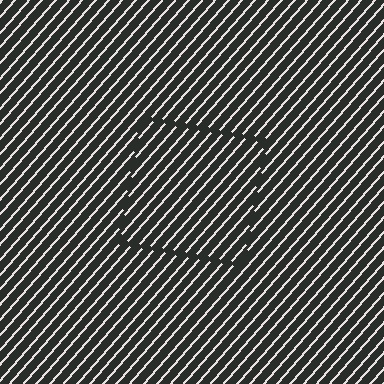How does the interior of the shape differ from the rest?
The interior of the shape contains the same grating, shifted by half a period — the contour is defined by the phase discontinuity where line-ends from the inner and outer gratings abut.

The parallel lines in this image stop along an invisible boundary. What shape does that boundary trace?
An illusory square. The interior of the shape contains the same grating, shifted by half a period — the contour is defined by the phase discontinuity where line-ends from the inner and outer gratings abut.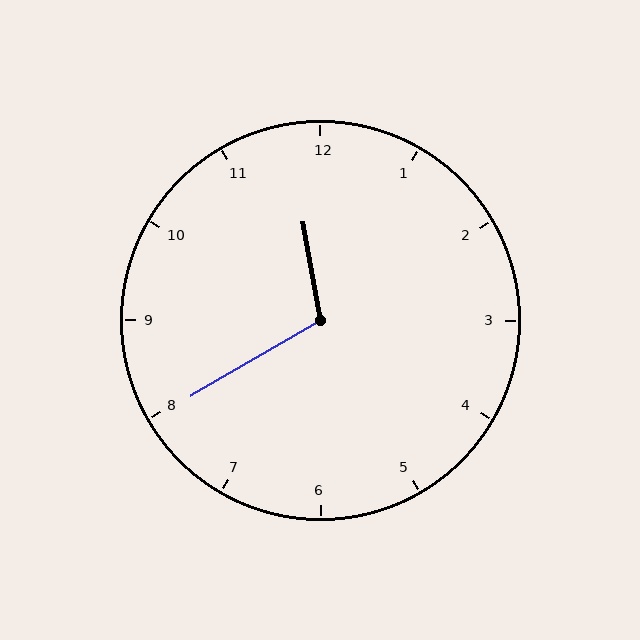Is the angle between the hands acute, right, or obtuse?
It is obtuse.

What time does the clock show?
11:40.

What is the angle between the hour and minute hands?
Approximately 110 degrees.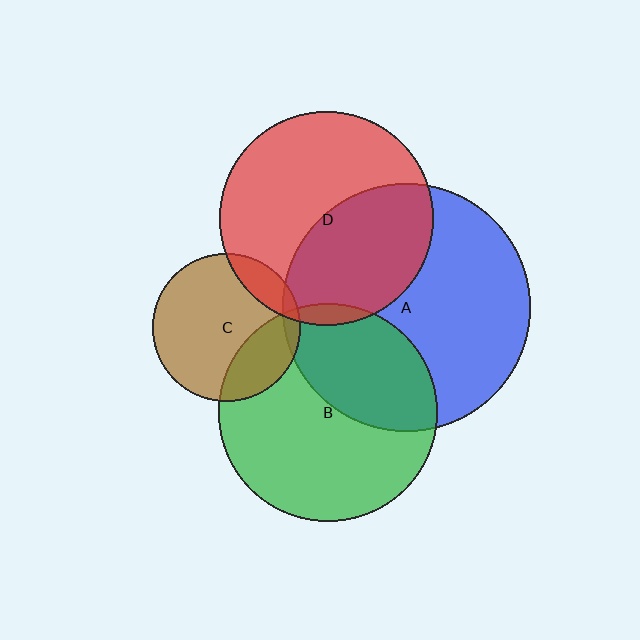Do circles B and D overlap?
Yes.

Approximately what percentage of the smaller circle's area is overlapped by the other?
Approximately 5%.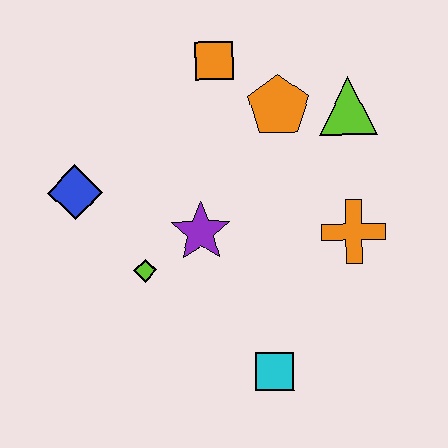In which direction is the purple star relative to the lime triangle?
The purple star is to the left of the lime triangle.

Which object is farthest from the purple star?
The lime triangle is farthest from the purple star.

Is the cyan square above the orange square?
No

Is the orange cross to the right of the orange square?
Yes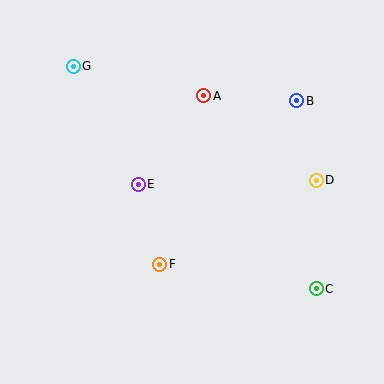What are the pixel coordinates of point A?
Point A is at (204, 96).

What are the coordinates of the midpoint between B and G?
The midpoint between B and G is at (185, 83).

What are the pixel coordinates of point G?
Point G is at (73, 66).